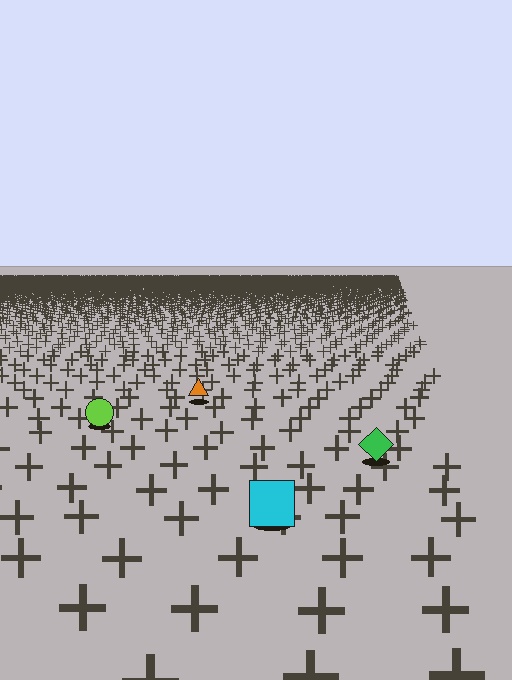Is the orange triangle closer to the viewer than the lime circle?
No. The lime circle is closer — you can tell from the texture gradient: the ground texture is coarser near it.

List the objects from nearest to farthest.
From nearest to farthest: the cyan square, the green diamond, the lime circle, the orange triangle.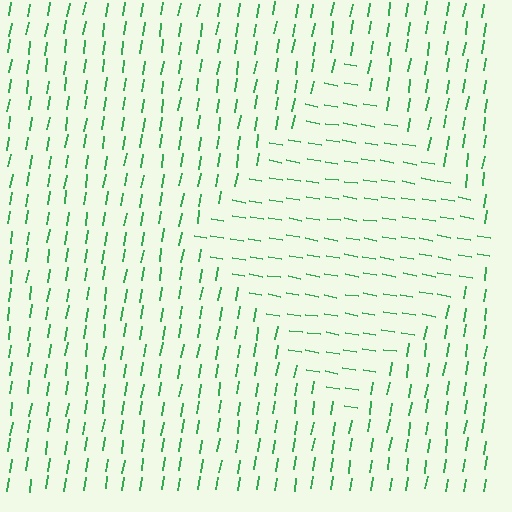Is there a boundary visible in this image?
Yes, there is a texture boundary formed by a change in line orientation.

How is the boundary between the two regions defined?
The boundary is defined purely by a change in line orientation (approximately 89 degrees difference). All lines are the same color and thickness.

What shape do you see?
I see a diamond.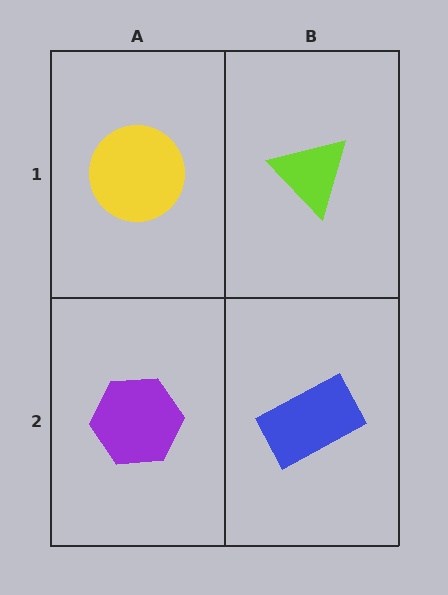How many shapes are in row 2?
2 shapes.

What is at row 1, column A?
A yellow circle.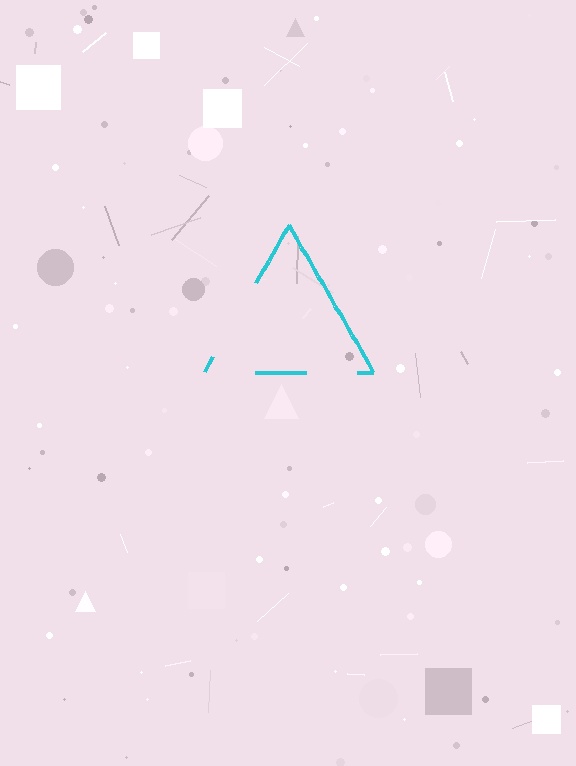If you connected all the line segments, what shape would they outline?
They would outline a triangle.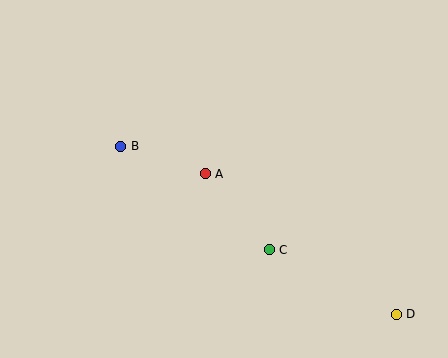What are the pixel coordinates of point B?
Point B is at (121, 146).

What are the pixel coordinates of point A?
Point A is at (205, 174).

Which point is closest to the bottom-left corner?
Point B is closest to the bottom-left corner.